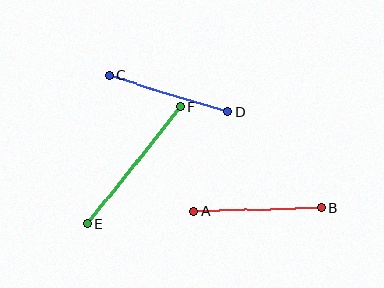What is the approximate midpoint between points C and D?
The midpoint is at approximately (168, 94) pixels.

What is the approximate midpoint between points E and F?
The midpoint is at approximately (134, 165) pixels.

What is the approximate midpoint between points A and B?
The midpoint is at approximately (258, 210) pixels.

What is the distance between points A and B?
The distance is approximately 128 pixels.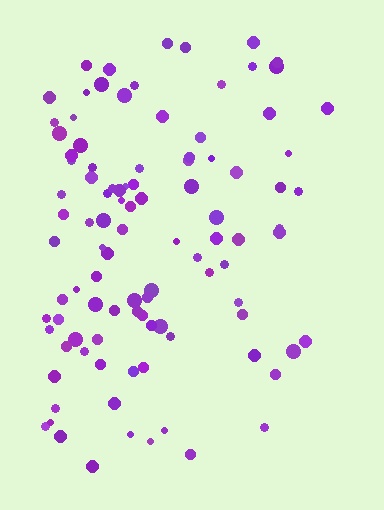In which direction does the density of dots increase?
From right to left, with the left side densest.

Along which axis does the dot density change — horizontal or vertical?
Horizontal.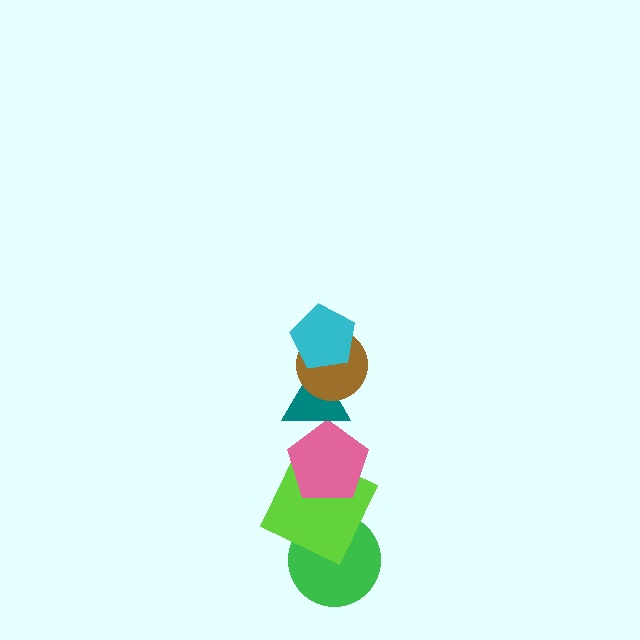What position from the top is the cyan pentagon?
The cyan pentagon is 1st from the top.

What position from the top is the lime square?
The lime square is 5th from the top.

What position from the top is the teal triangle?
The teal triangle is 3rd from the top.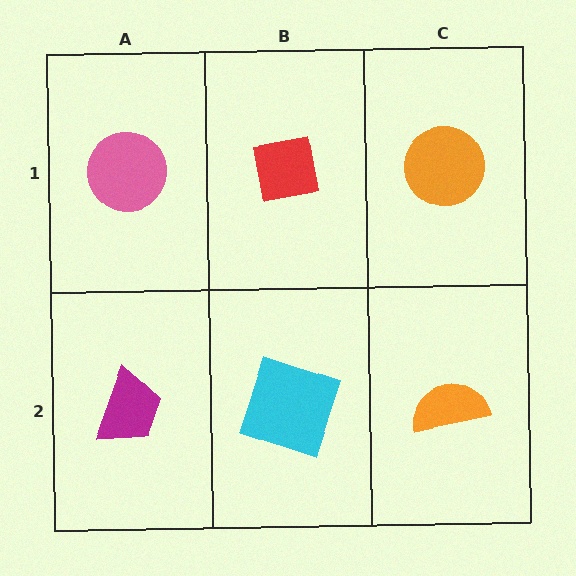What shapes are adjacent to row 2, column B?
A red square (row 1, column B), a magenta trapezoid (row 2, column A), an orange semicircle (row 2, column C).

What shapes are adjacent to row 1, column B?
A cyan square (row 2, column B), a pink circle (row 1, column A), an orange circle (row 1, column C).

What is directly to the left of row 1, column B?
A pink circle.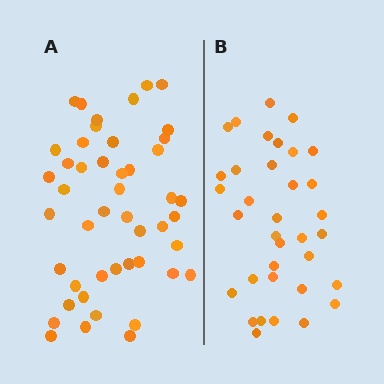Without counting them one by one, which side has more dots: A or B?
Region A (the left region) has more dots.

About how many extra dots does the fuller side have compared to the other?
Region A has roughly 12 or so more dots than region B.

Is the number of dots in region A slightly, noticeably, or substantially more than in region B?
Region A has noticeably more, but not dramatically so. The ratio is roughly 1.3 to 1.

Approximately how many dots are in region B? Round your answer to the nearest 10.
About 40 dots. (The exact count is 35, which rounds to 40.)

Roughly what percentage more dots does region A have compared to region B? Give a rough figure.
About 35% more.